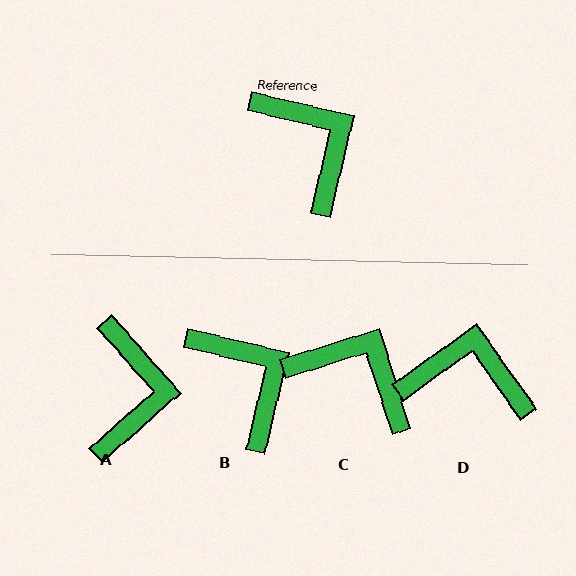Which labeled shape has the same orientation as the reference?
B.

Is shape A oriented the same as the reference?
No, it is off by about 35 degrees.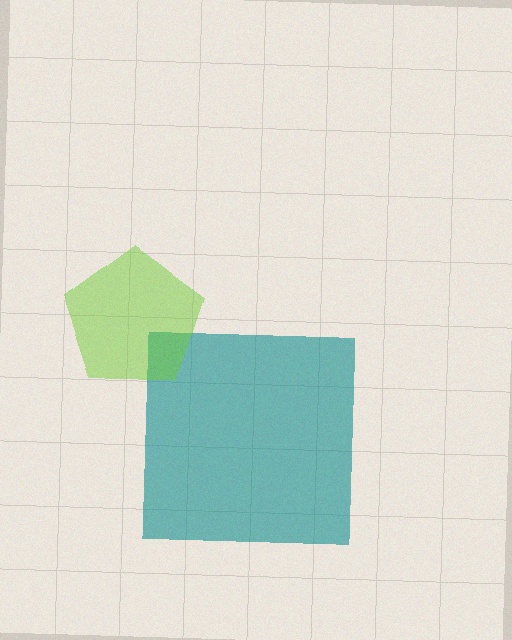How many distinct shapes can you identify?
There are 2 distinct shapes: a teal square, a lime pentagon.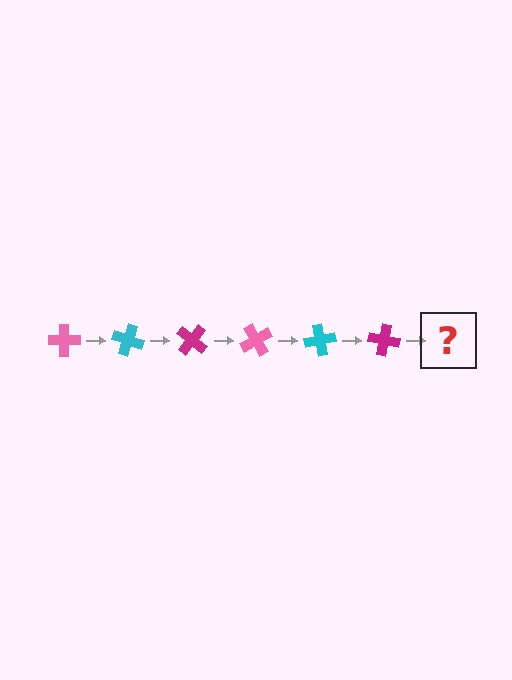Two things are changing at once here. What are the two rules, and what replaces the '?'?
The two rules are that it rotates 20 degrees each step and the color cycles through pink, cyan, and magenta. The '?' should be a pink cross, rotated 120 degrees from the start.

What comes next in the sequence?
The next element should be a pink cross, rotated 120 degrees from the start.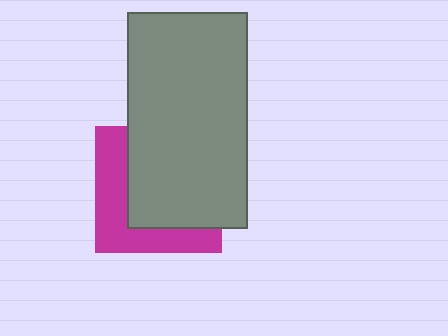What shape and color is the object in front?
The object in front is a gray rectangle.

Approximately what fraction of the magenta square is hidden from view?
Roughly 61% of the magenta square is hidden behind the gray rectangle.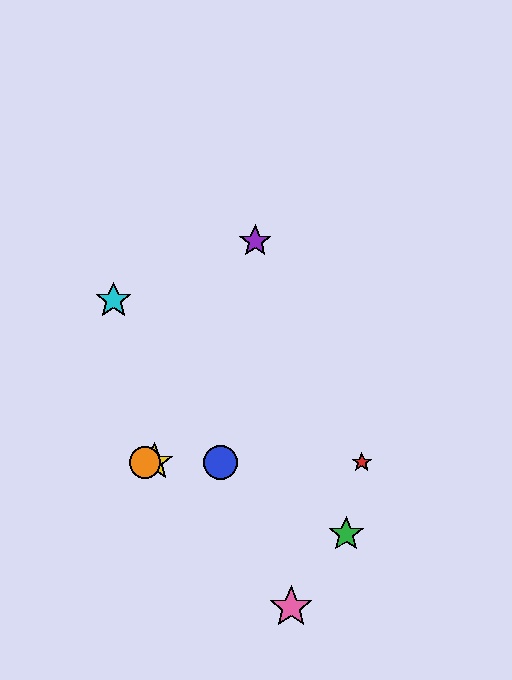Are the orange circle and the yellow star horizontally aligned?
Yes, both are at y≈462.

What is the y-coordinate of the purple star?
The purple star is at y≈241.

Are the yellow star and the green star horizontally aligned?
No, the yellow star is at y≈462 and the green star is at y≈534.